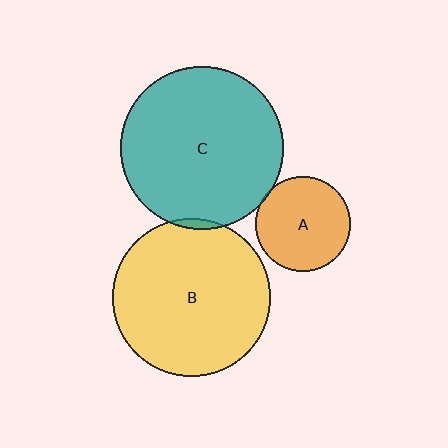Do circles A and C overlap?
Yes.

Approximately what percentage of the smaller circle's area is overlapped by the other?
Approximately 5%.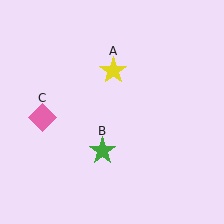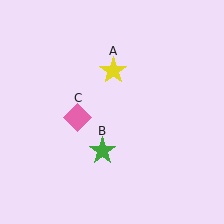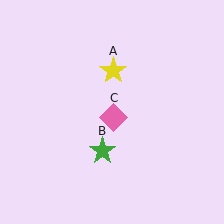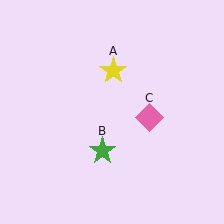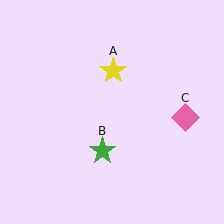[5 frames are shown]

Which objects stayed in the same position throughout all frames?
Yellow star (object A) and green star (object B) remained stationary.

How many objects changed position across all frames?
1 object changed position: pink diamond (object C).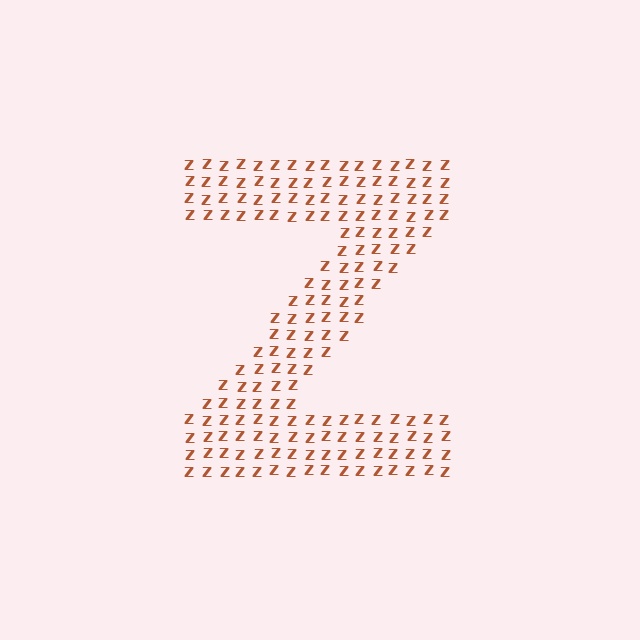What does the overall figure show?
The overall figure shows the letter Z.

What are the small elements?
The small elements are letter Z's.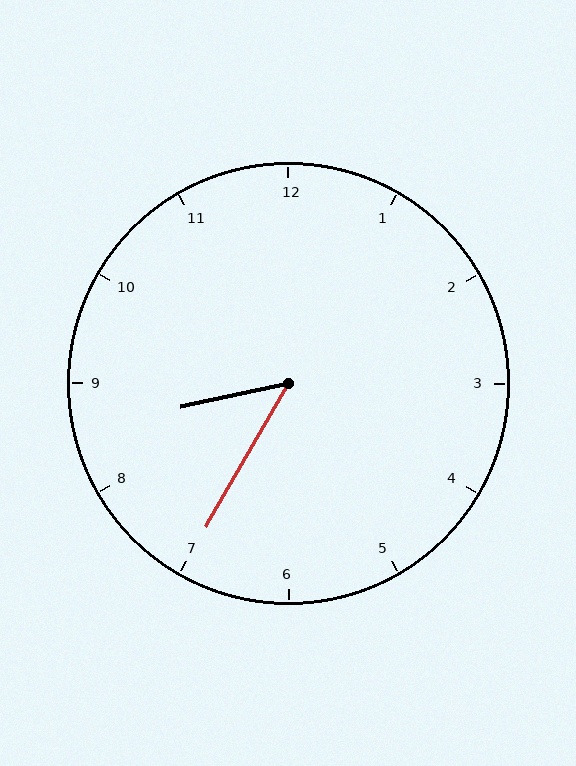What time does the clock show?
8:35.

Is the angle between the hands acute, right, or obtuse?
It is acute.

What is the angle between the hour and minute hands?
Approximately 48 degrees.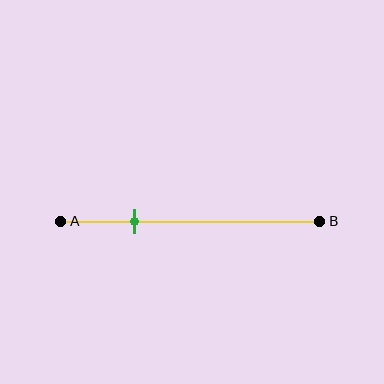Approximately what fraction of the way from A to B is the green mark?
The green mark is approximately 30% of the way from A to B.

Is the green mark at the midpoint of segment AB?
No, the mark is at about 30% from A, not at the 50% midpoint.